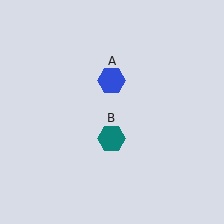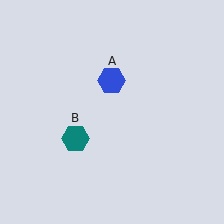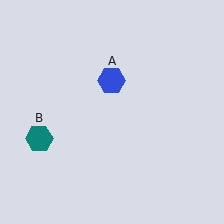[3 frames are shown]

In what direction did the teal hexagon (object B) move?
The teal hexagon (object B) moved left.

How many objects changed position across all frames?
1 object changed position: teal hexagon (object B).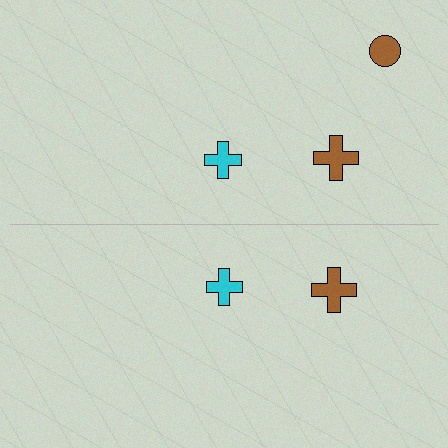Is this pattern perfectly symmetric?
No, the pattern is not perfectly symmetric. A brown circle is missing from the bottom side.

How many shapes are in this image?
There are 5 shapes in this image.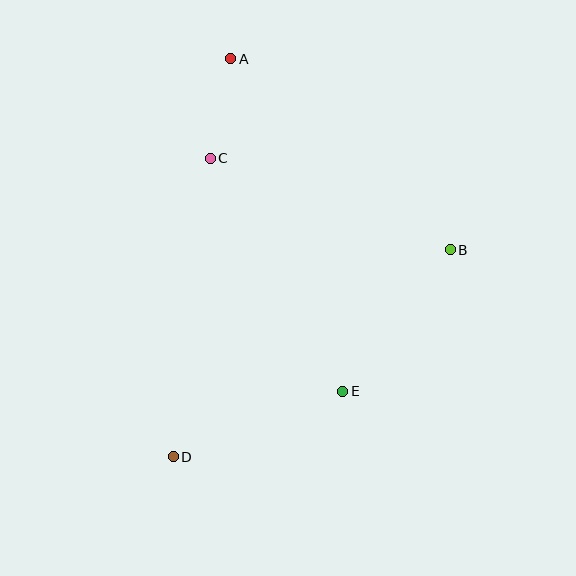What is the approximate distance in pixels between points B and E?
The distance between B and E is approximately 178 pixels.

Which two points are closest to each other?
Points A and C are closest to each other.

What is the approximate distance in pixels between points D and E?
The distance between D and E is approximately 181 pixels.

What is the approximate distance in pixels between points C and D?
The distance between C and D is approximately 301 pixels.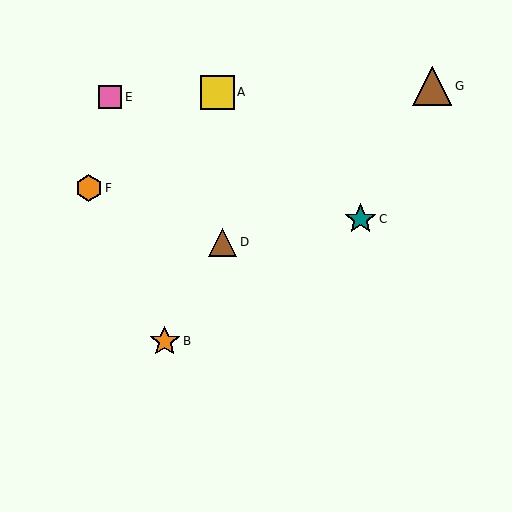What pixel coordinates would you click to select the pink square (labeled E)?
Click at (110, 97) to select the pink square E.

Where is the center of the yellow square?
The center of the yellow square is at (217, 92).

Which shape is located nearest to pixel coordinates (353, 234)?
The teal star (labeled C) at (361, 219) is nearest to that location.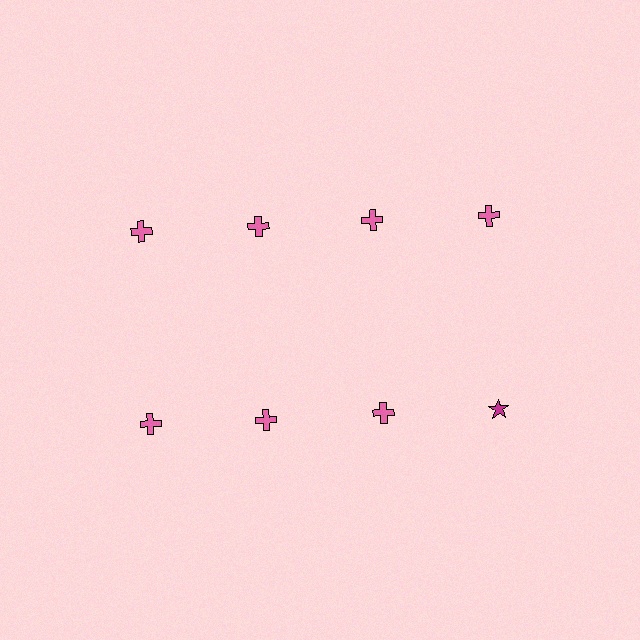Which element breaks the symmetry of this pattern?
The magenta star in the second row, second from right column breaks the symmetry. All other shapes are pink crosses.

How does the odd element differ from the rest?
It differs in both color (magenta instead of pink) and shape (star instead of cross).